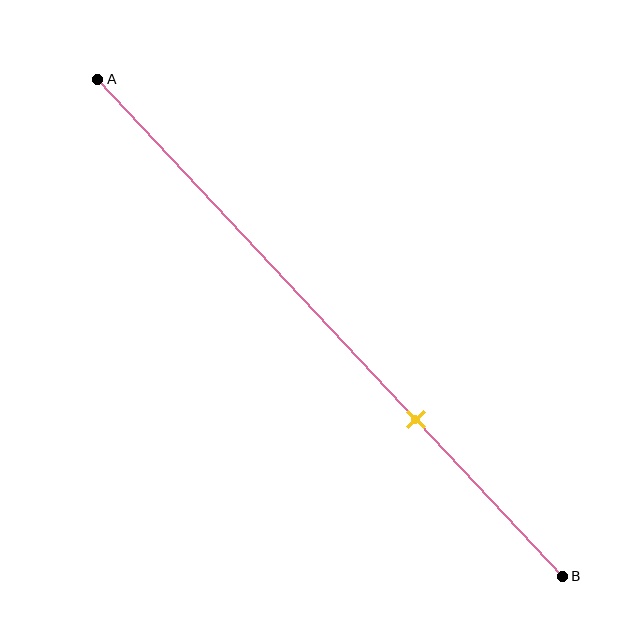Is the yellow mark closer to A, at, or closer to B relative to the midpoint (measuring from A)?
The yellow mark is closer to point B than the midpoint of segment AB.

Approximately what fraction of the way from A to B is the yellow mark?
The yellow mark is approximately 70% of the way from A to B.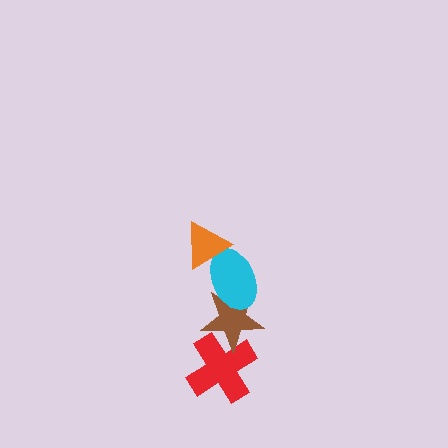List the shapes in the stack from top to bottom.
From top to bottom: the orange triangle, the cyan ellipse, the brown star, the red cross.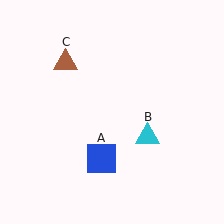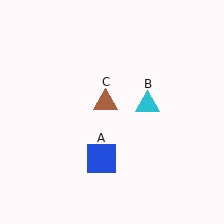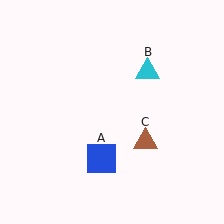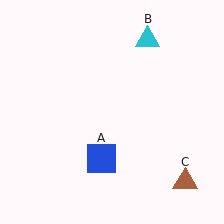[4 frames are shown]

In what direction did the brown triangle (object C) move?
The brown triangle (object C) moved down and to the right.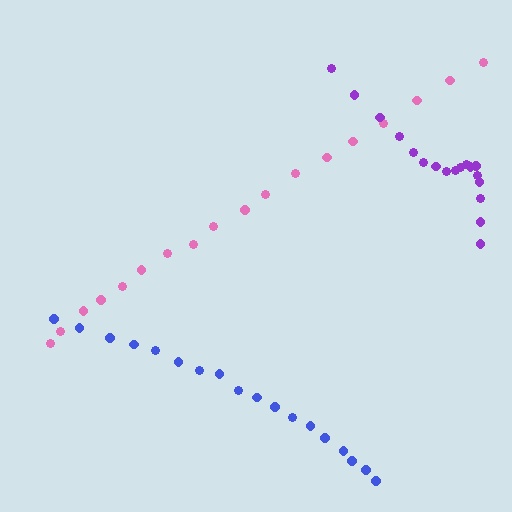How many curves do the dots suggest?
There are 3 distinct paths.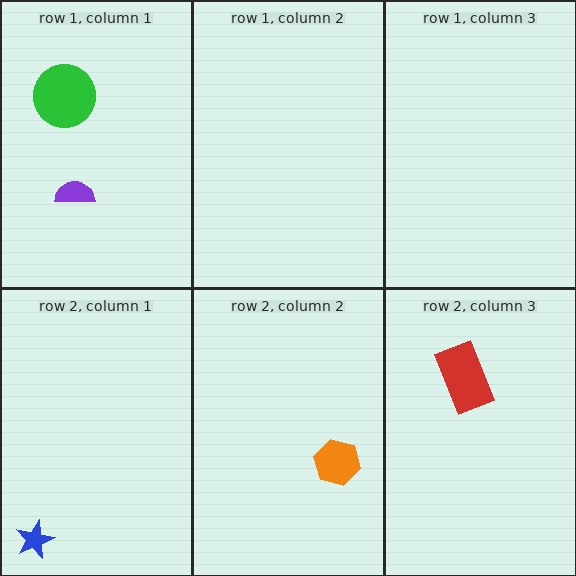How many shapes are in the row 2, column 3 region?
1.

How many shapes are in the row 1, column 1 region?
2.